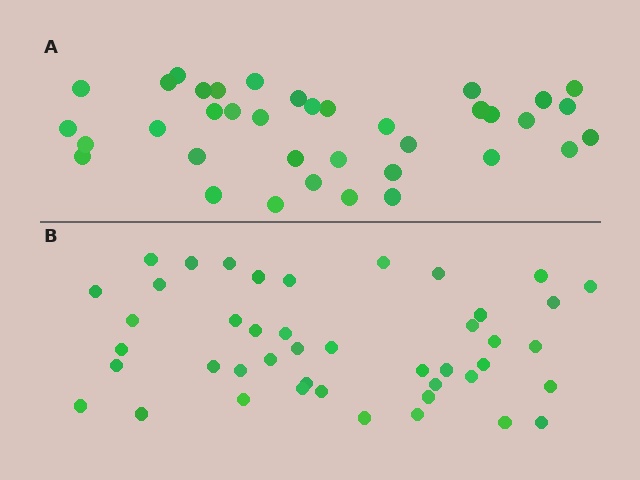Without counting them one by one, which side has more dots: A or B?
Region B (the bottom region) has more dots.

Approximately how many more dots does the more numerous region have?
Region B has roughly 8 or so more dots than region A.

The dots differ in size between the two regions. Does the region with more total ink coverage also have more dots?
No. Region A has more total ink coverage because its dots are larger, but region B actually contains more individual dots. Total area can be misleading — the number of items is what matters here.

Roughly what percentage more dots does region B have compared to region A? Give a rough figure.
About 20% more.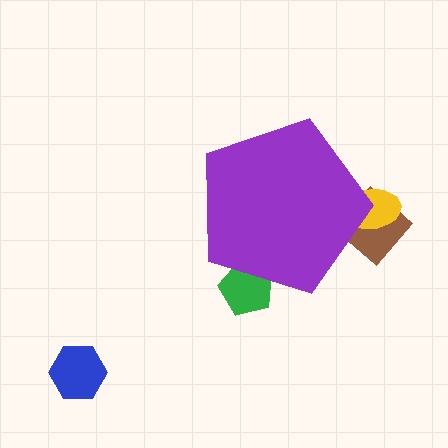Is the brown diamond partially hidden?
Yes, the brown diamond is partially hidden behind the purple pentagon.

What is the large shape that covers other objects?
A purple pentagon.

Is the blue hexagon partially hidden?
No, the blue hexagon is fully visible.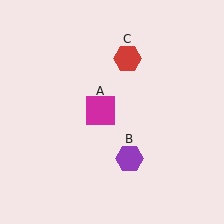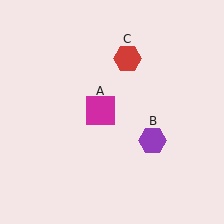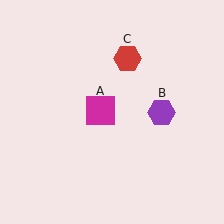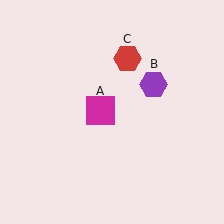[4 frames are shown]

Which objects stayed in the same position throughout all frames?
Magenta square (object A) and red hexagon (object C) remained stationary.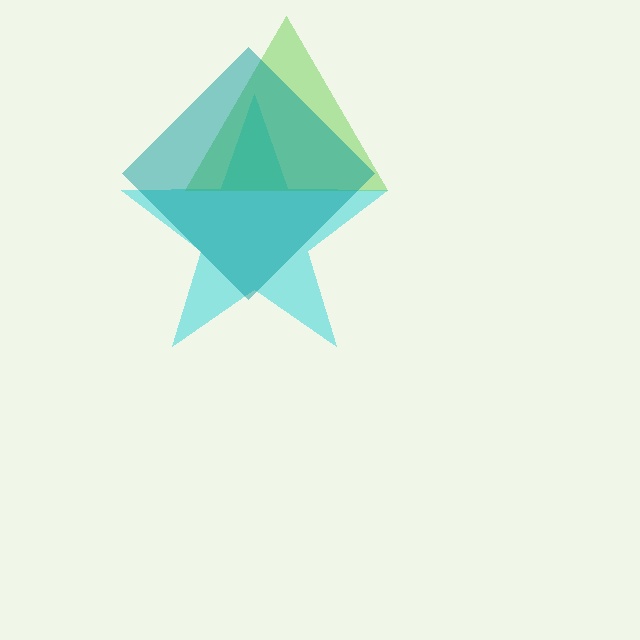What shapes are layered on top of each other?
The layered shapes are: a cyan star, a lime triangle, a teal diamond.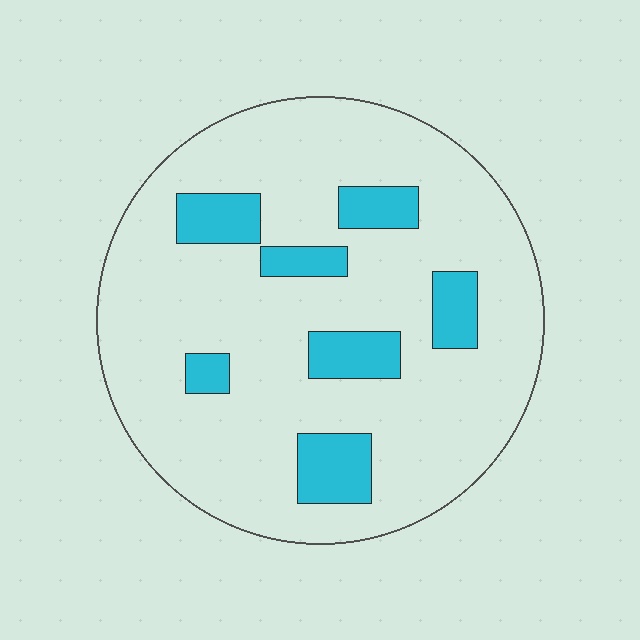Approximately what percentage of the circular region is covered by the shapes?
Approximately 15%.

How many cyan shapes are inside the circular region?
7.